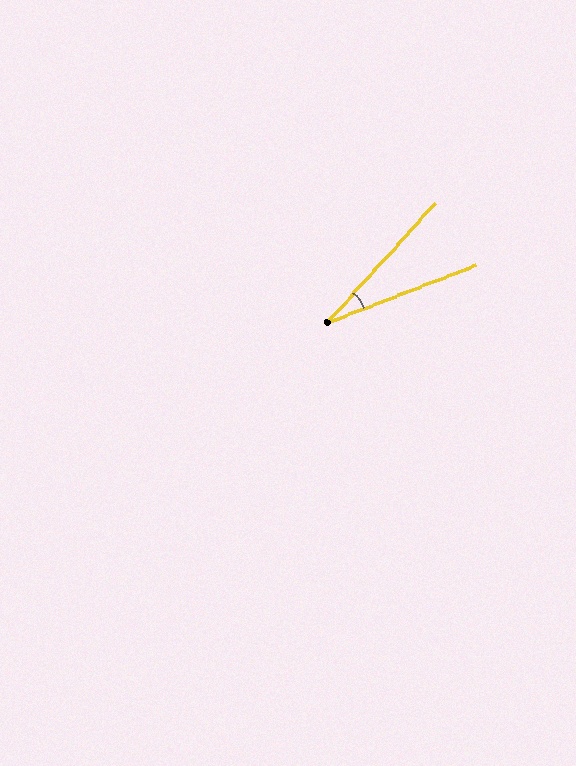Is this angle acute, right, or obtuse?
It is acute.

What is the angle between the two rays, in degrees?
Approximately 27 degrees.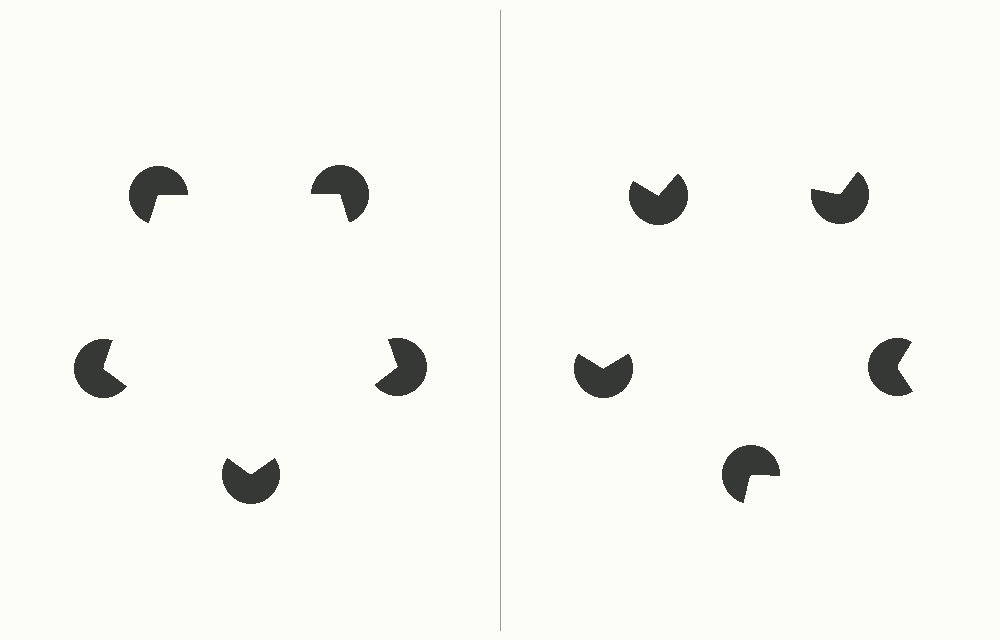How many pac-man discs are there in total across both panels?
10 — 5 on each side.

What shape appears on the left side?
An illusory pentagon.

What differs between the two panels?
The pac-man discs are positioned identically on both sides; only the wedge orientations differ. On the left they align to a pentagon; on the right they are misaligned.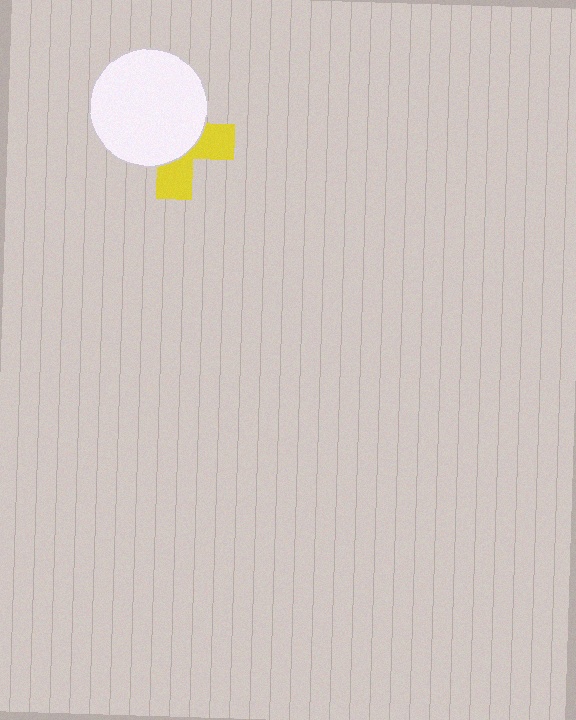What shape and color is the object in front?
The object in front is a white circle.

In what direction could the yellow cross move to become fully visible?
The yellow cross could move toward the lower-right. That would shift it out from behind the white circle entirely.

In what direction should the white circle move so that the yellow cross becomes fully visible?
The white circle should move toward the upper-left. That is the shortest direction to clear the overlap and leave the yellow cross fully visible.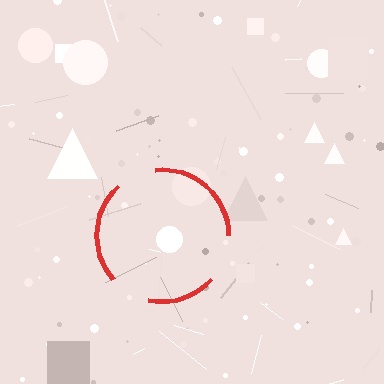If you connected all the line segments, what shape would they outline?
They would outline a circle.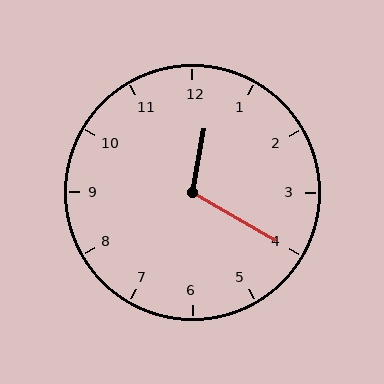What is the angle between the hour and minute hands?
Approximately 110 degrees.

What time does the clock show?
12:20.